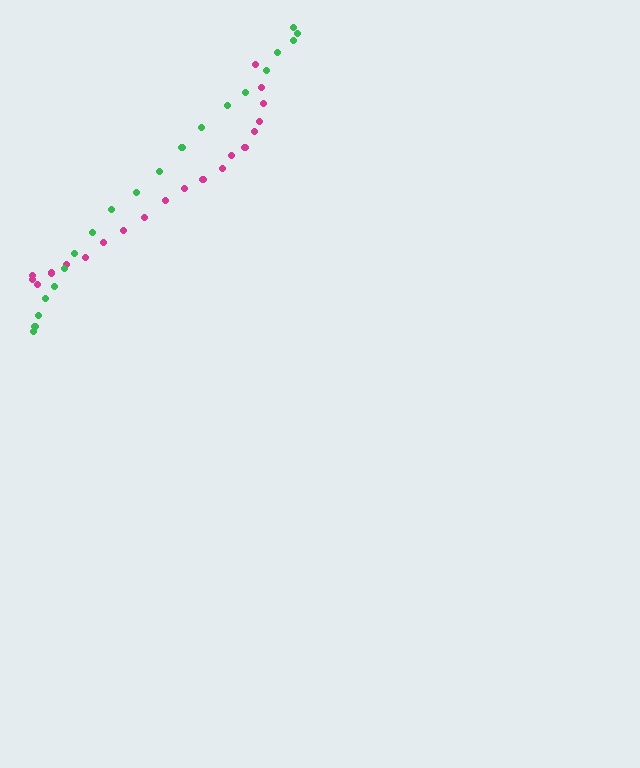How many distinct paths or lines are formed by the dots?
There are 2 distinct paths.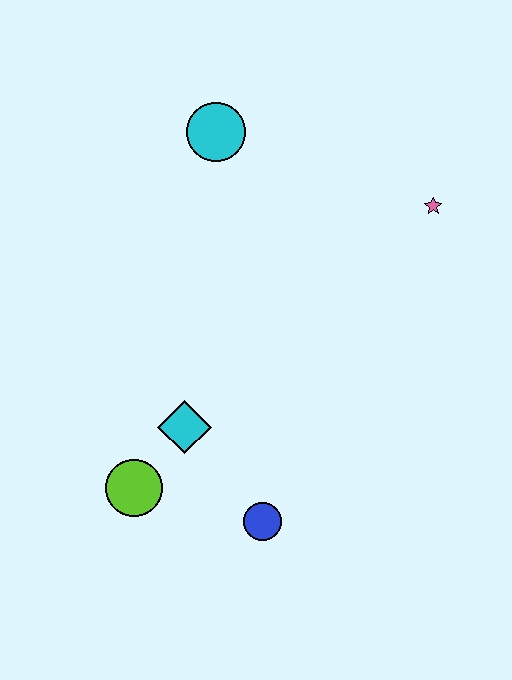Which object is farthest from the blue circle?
The cyan circle is farthest from the blue circle.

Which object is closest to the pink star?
The cyan circle is closest to the pink star.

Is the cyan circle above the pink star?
Yes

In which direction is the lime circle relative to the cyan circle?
The lime circle is below the cyan circle.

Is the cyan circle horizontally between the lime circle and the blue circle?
Yes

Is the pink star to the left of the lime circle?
No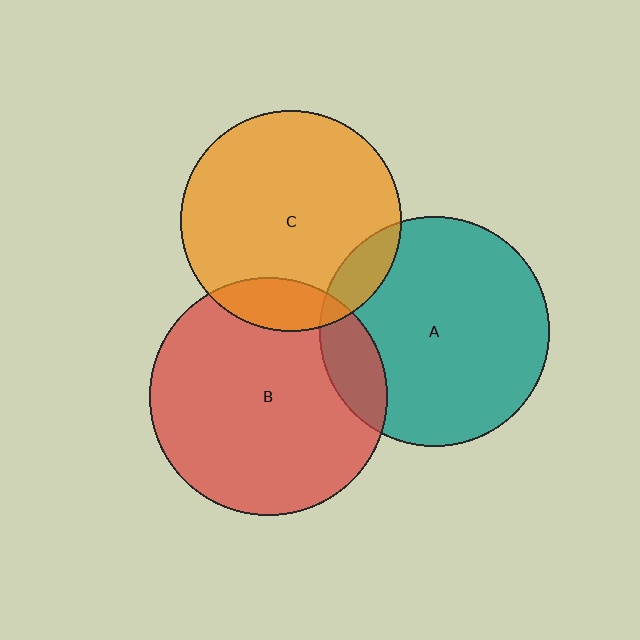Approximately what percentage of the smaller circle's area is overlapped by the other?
Approximately 15%.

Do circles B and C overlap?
Yes.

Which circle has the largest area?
Circle B (red).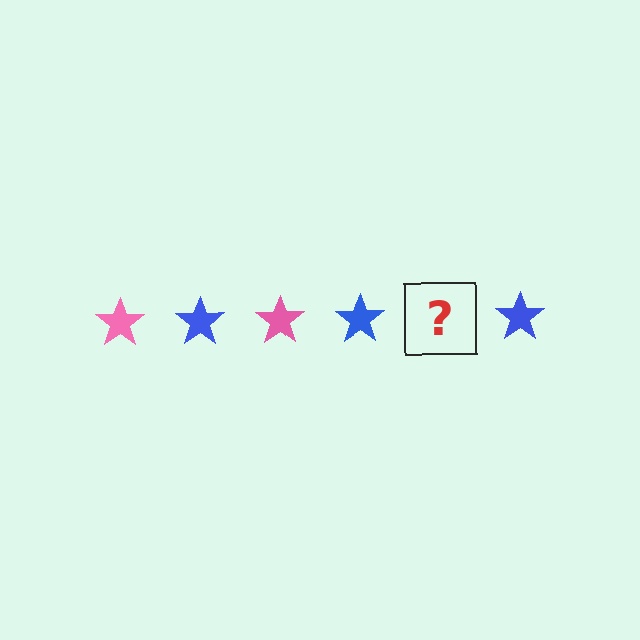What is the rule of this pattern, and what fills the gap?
The rule is that the pattern cycles through pink, blue stars. The gap should be filled with a pink star.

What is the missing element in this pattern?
The missing element is a pink star.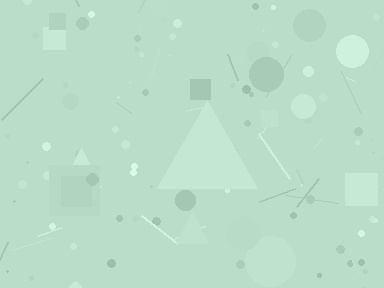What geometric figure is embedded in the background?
A triangle is embedded in the background.